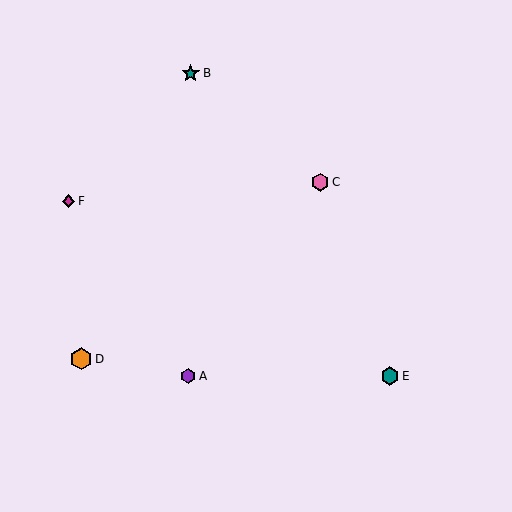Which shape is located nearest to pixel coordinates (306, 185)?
The pink hexagon (labeled C) at (320, 182) is nearest to that location.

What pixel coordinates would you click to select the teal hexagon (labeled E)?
Click at (390, 376) to select the teal hexagon E.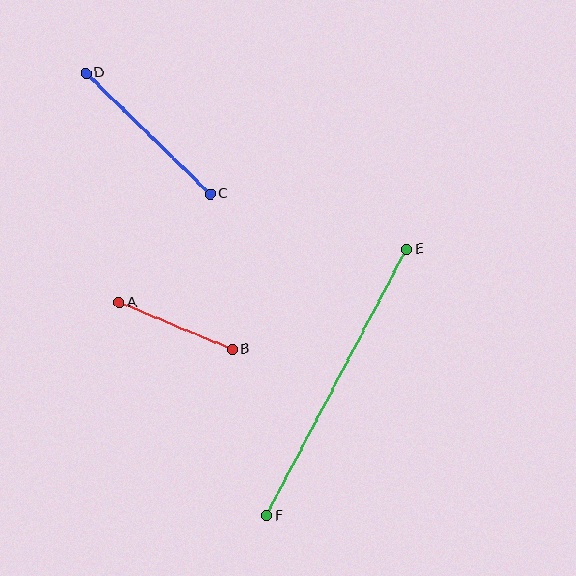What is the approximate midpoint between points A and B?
The midpoint is at approximately (176, 326) pixels.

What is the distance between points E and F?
The distance is approximately 301 pixels.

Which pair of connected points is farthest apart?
Points E and F are farthest apart.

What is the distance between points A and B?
The distance is approximately 122 pixels.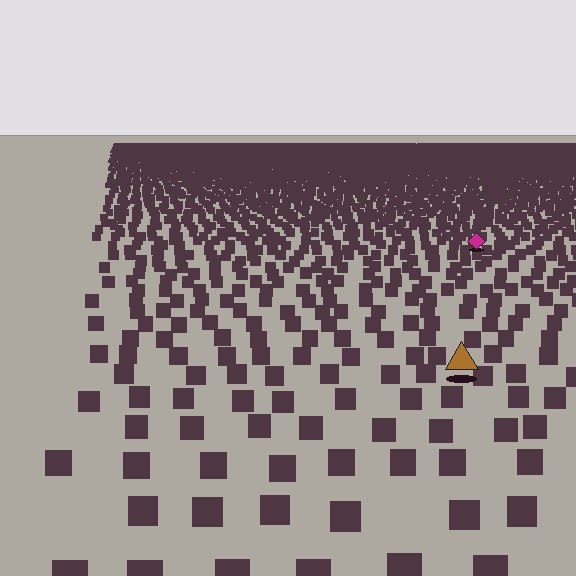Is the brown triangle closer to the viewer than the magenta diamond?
Yes. The brown triangle is closer — you can tell from the texture gradient: the ground texture is coarser near it.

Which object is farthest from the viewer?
The magenta diamond is farthest from the viewer. It appears smaller and the ground texture around it is denser.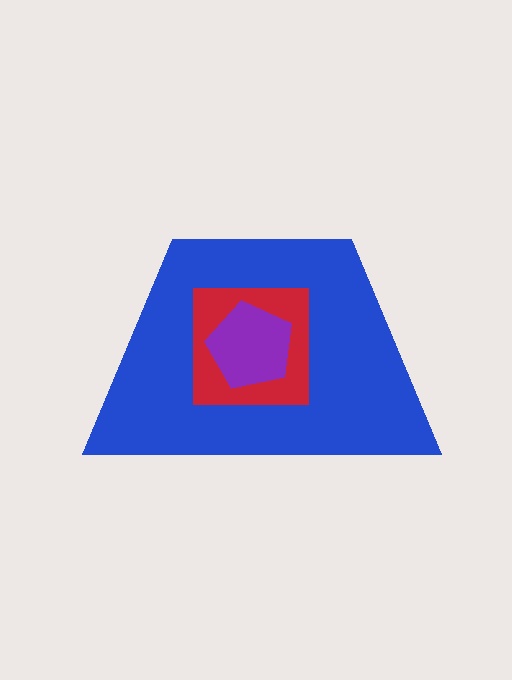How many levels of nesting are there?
3.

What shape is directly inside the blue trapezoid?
The red square.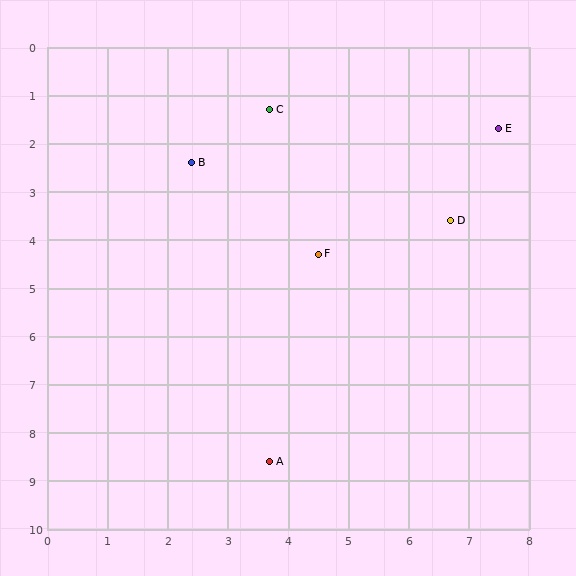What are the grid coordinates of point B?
Point B is at approximately (2.4, 2.4).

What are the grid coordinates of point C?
Point C is at approximately (3.7, 1.3).